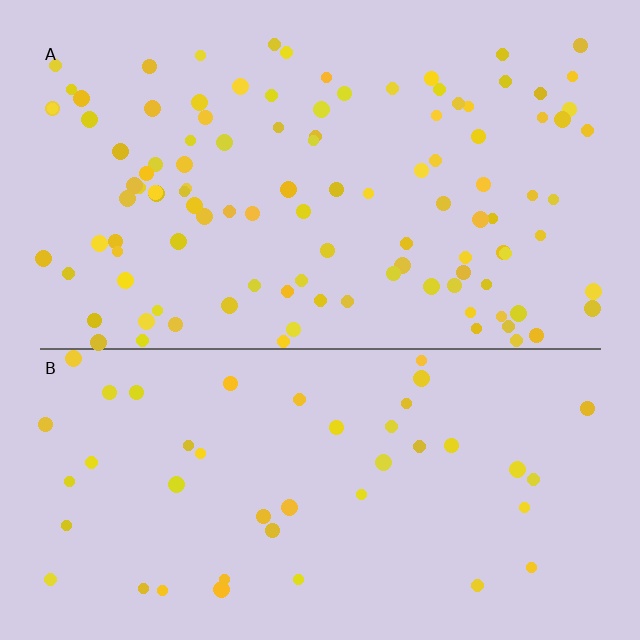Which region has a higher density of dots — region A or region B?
A (the top).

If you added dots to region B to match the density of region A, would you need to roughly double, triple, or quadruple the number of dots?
Approximately double.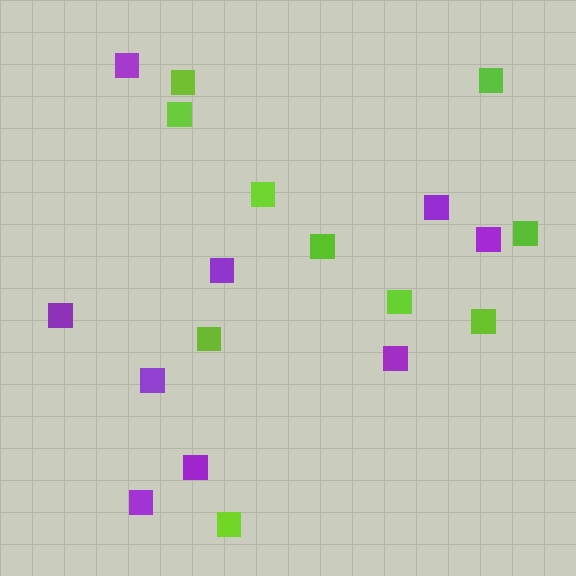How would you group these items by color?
There are 2 groups: one group of lime squares (10) and one group of purple squares (9).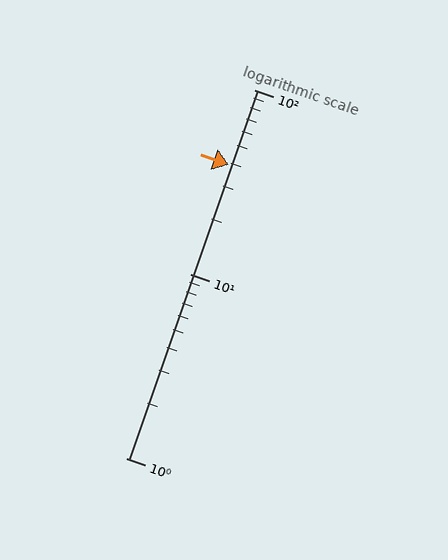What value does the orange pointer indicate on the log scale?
The pointer indicates approximately 39.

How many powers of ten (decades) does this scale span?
The scale spans 2 decades, from 1 to 100.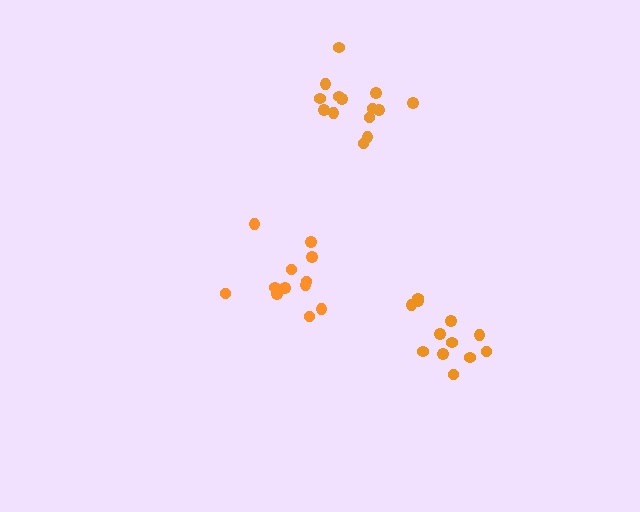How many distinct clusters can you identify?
There are 3 distinct clusters.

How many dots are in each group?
Group 1: 12 dots, Group 2: 12 dots, Group 3: 14 dots (38 total).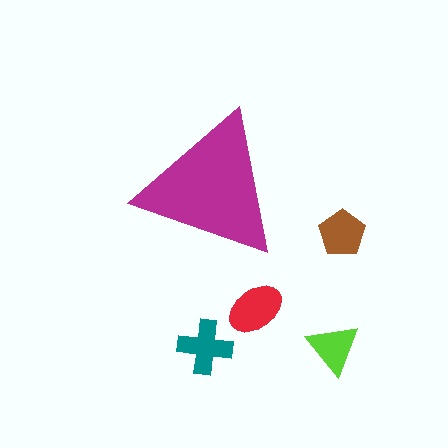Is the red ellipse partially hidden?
No, the red ellipse is fully visible.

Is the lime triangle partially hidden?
No, the lime triangle is fully visible.